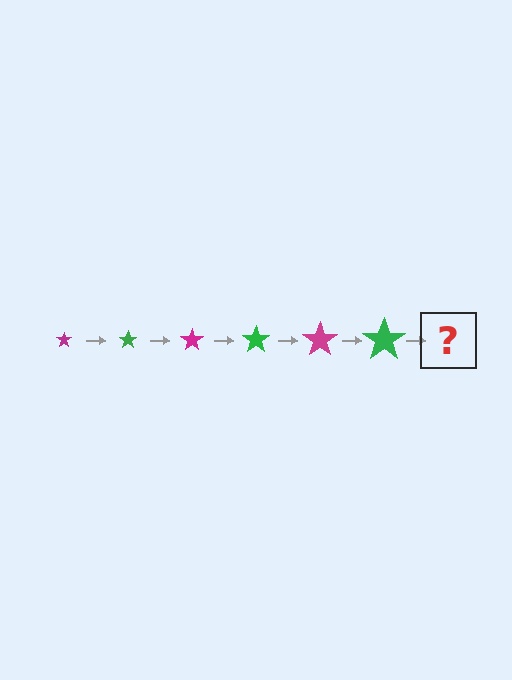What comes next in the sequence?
The next element should be a magenta star, larger than the previous one.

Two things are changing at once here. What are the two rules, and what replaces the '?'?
The two rules are that the star grows larger each step and the color cycles through magenta and green. The '?' should be a magenta star, larger than the previous one.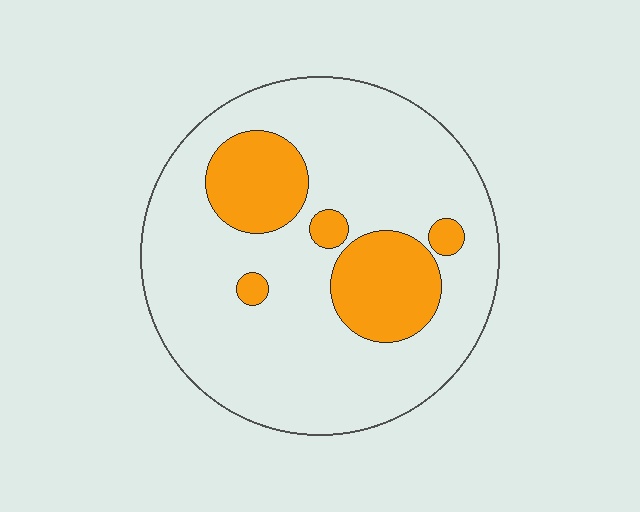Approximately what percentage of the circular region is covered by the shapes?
Approximately 20%.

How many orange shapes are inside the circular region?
5.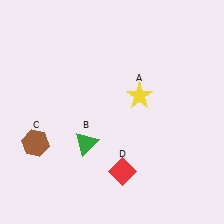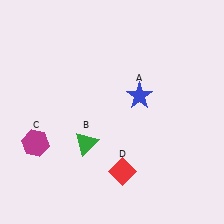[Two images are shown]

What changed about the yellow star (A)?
In Image 1, A is yellow. In Image 2, it changed to blue.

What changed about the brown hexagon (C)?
In Image 1, C is brown. In Image 2, it changed to magenta.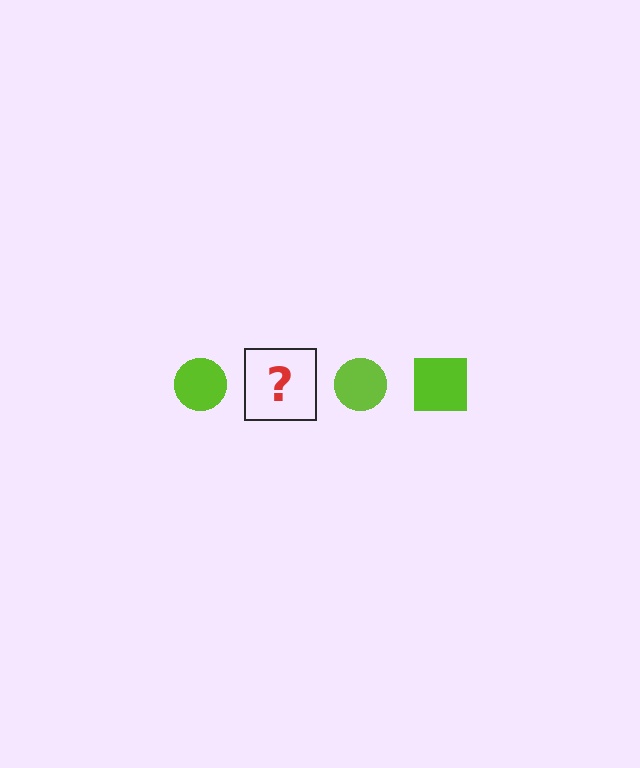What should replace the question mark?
The question mark should be replaced with a lime square.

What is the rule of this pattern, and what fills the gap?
The rule is that the pattern cycles through circle, square shapes in lime. The gap should be filled with a lime square.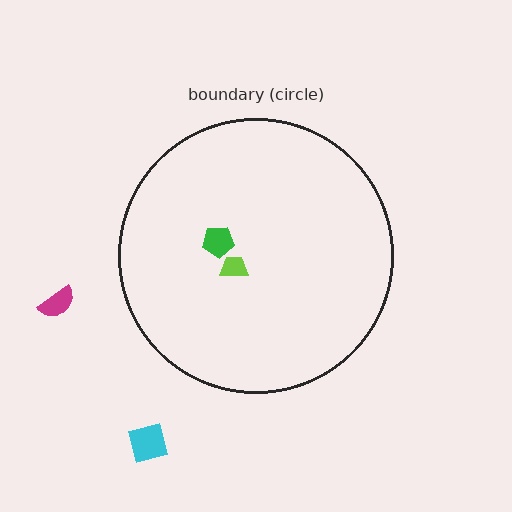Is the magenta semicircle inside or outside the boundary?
Outside.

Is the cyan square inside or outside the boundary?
Outside.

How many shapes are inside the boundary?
2 inside, 2 outside.